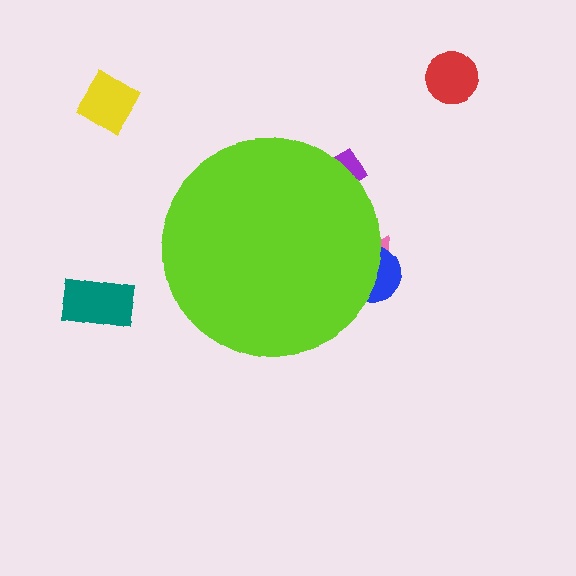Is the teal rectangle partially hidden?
No, the teal rectangle is fully visible.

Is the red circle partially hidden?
No, the red circle is fully visible.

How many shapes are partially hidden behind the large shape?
3 shapes are partially hidden.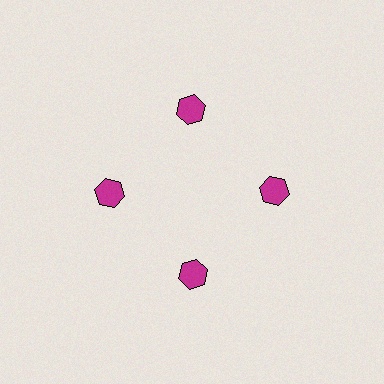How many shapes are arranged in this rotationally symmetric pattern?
There are 4 shapes, arranged in 4 groups of 1.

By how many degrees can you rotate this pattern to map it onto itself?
The pattern maps onto itself every 90 degrees of rotation.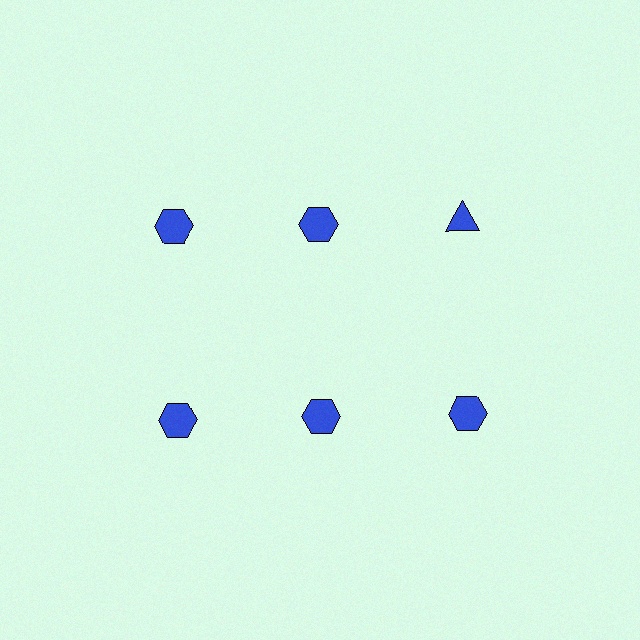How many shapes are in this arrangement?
There are 6 shapes arranged in a grid pattern.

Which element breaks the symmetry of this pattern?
The blue triangle in the top row, center column breaks the symmetry. All other shapes are blue hexagons.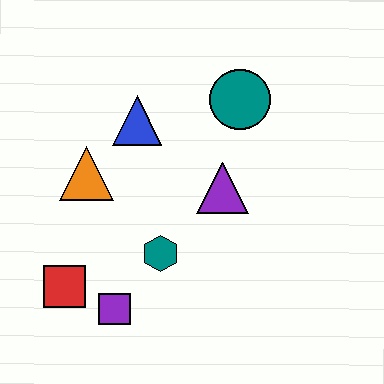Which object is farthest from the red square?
The teal circle is farthest from the red square.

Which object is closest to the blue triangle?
The orange triangle is closest to the blue triangle.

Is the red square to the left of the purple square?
Yes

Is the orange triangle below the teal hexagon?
No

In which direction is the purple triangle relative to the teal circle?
The purple triangle is below the teal circle.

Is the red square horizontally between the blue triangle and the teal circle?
No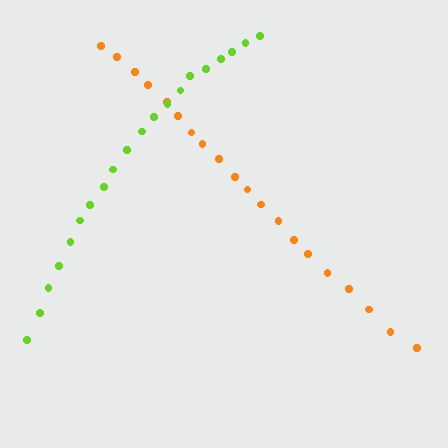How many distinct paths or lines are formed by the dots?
There are 2 distinct paths.